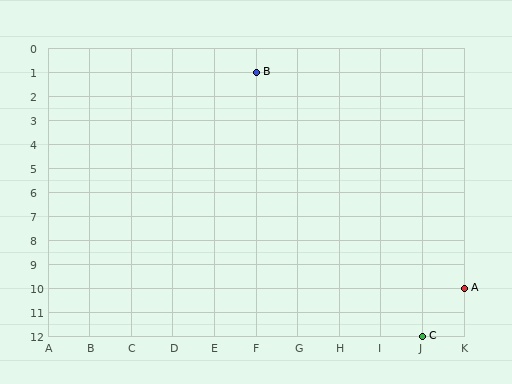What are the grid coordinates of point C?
Point C is at grid coordinates (J, 12).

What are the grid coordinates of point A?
Point A is at grid coordinates (K, 10).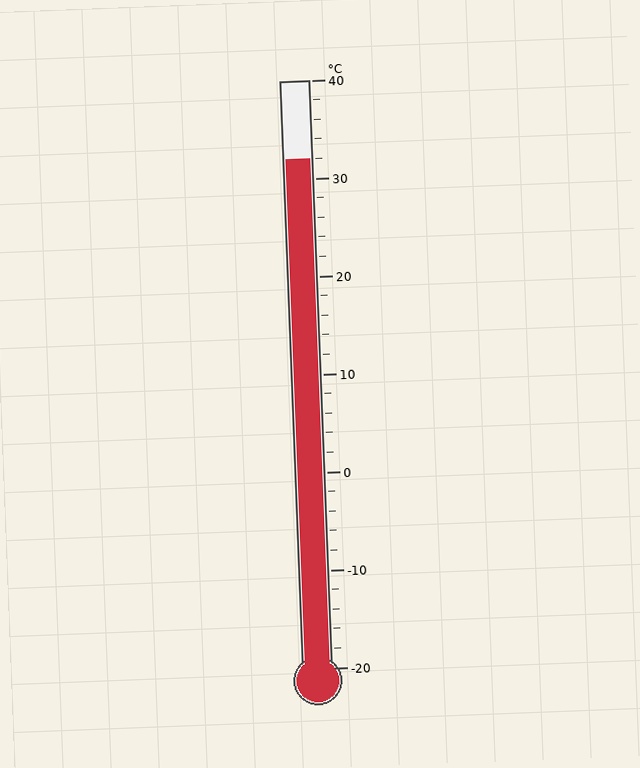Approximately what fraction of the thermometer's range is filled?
The thermometer is filled to approximately 85% of its range.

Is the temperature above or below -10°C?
The temperature is above -10°C.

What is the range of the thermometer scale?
The thermometer scale ranges from -20°C to 40°C.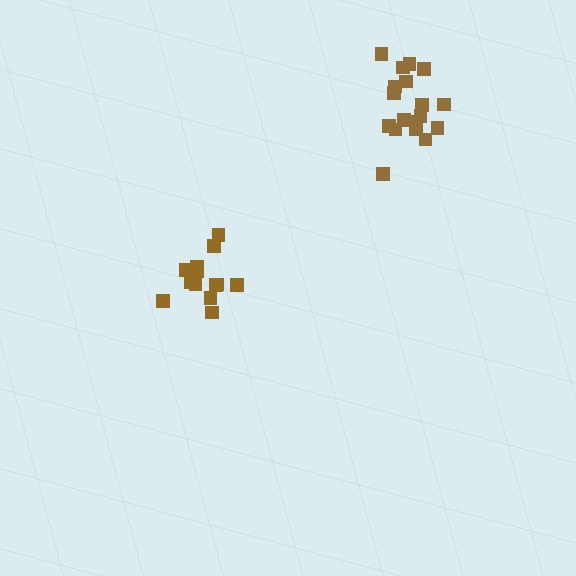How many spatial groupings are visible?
There are 2 spatial groupings.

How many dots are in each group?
Group 1: 13 dots, Group 2: 18 dots (31 total).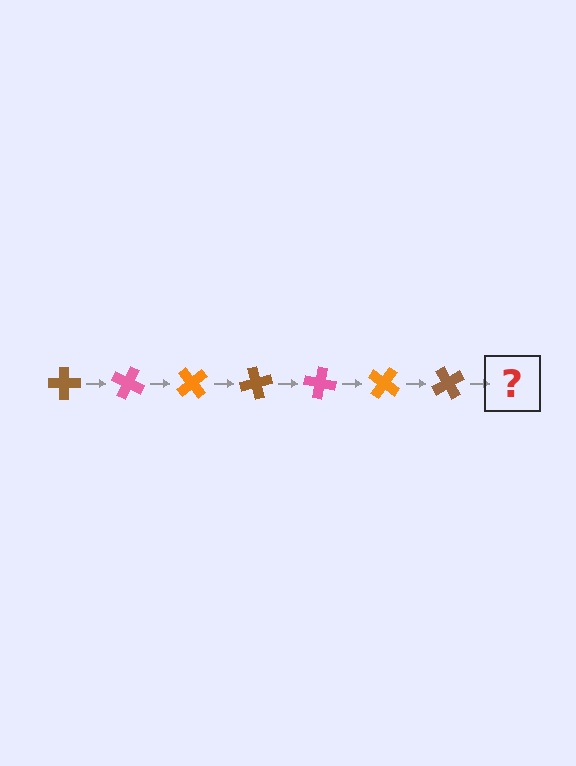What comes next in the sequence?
The next element should be a pink cross, rotated 175 degrees from the start.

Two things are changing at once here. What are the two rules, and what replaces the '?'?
The two rules are that it rotates 25 degrees each step and the color cycles through brown, pink, and orange. The '?' should be a pink cross, rotated 175 degrees from the start.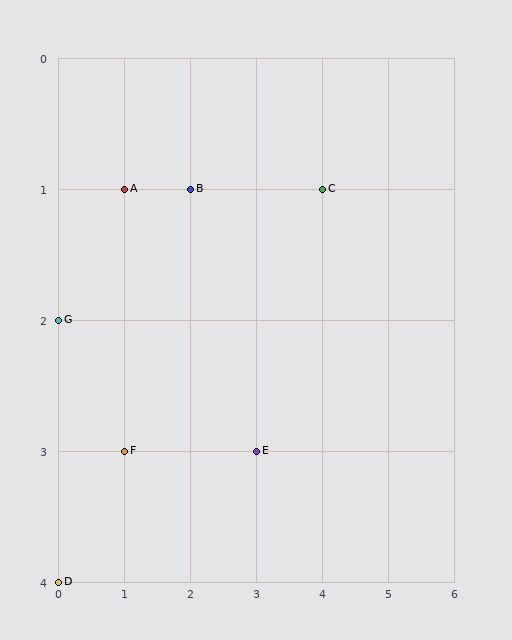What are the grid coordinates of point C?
Point C is at grid coordinates (4, 1).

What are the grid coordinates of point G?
Point G is at grid coordinates (0, 2).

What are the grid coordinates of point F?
Point F is at grid coordinates (1, 3).